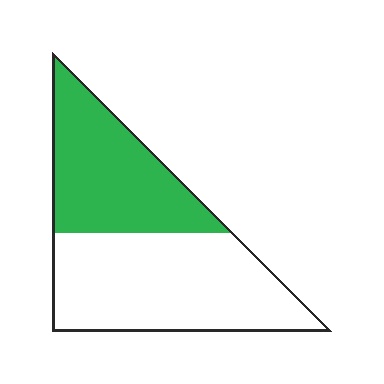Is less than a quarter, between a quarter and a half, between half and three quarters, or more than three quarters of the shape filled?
Between a quarter and a half.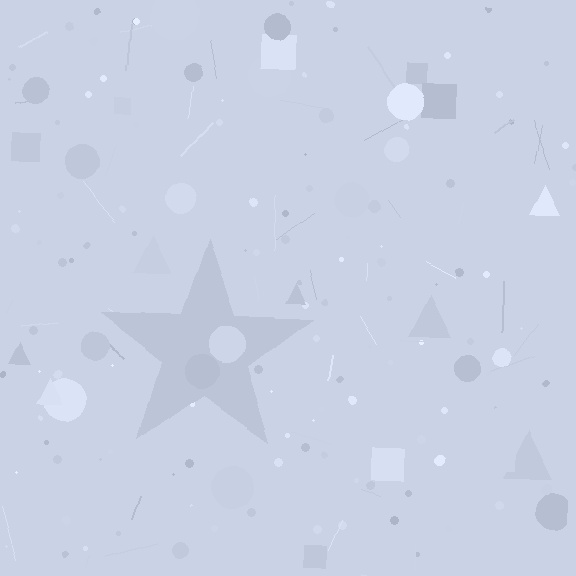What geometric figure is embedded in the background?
A star is embedded in the background.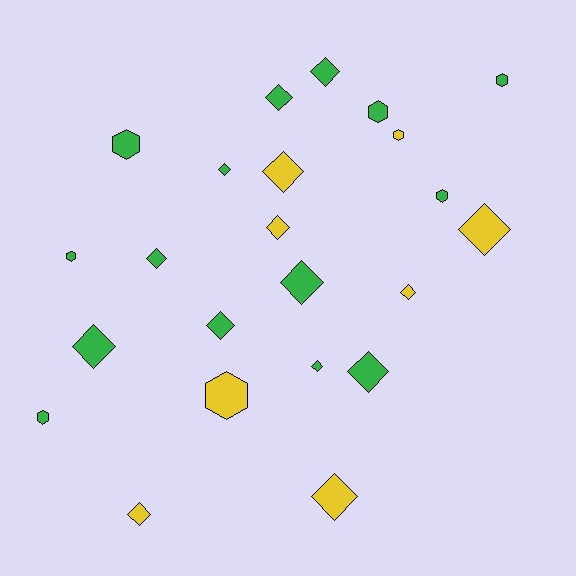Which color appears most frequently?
Green, with 15 objects.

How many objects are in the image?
There are 23 objects.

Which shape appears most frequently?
Diamond, with 15 objects.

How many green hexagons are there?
There are 6 green hexagons.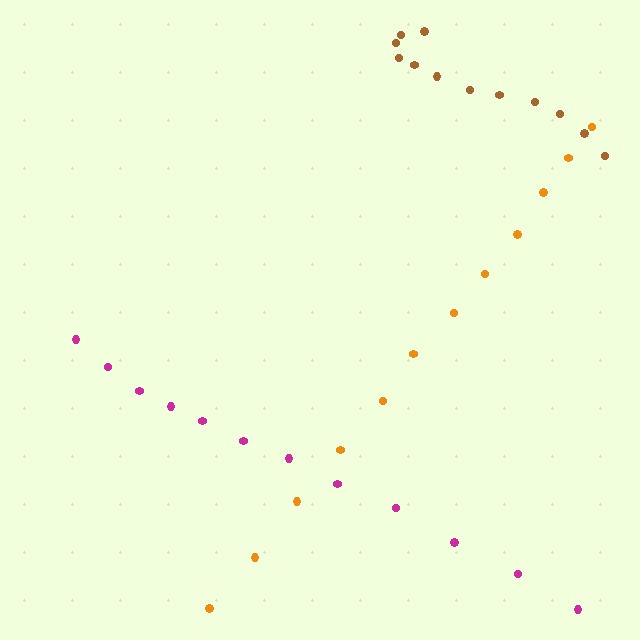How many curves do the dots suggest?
There are 3 distinct paths.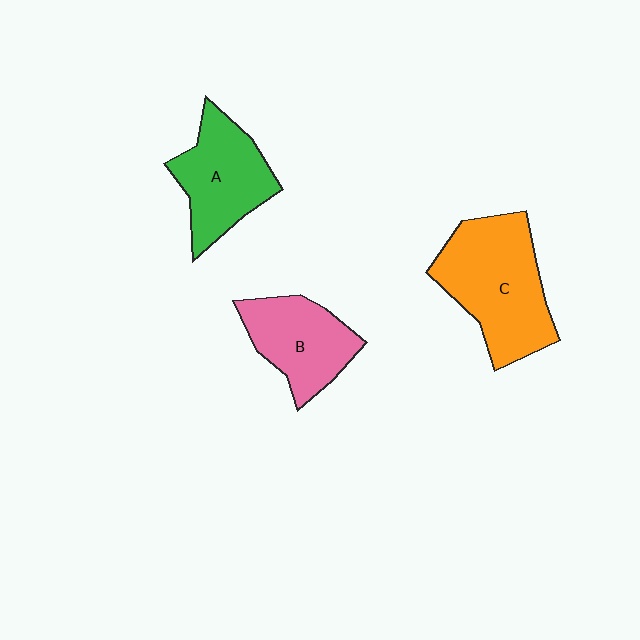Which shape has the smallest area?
Shape B (pink).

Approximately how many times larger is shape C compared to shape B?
Approximately 1.5 times.